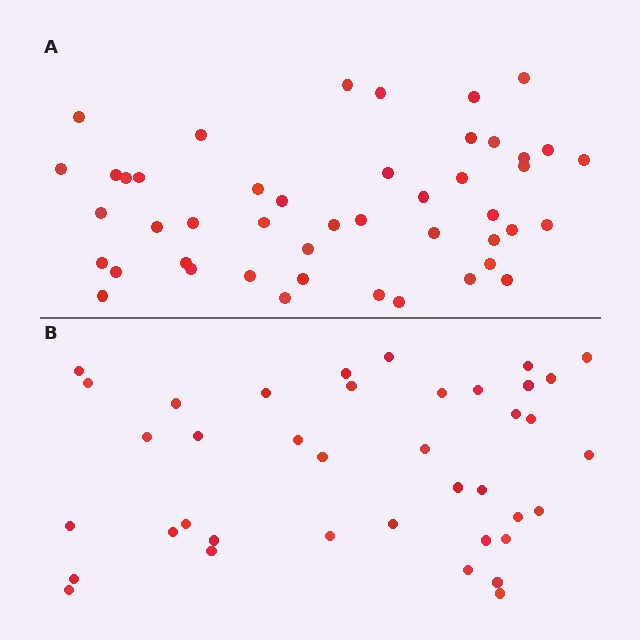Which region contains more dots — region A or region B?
Region A (the top region) has more dots.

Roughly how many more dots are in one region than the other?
Region A has roughly 8 or so more dots than region B.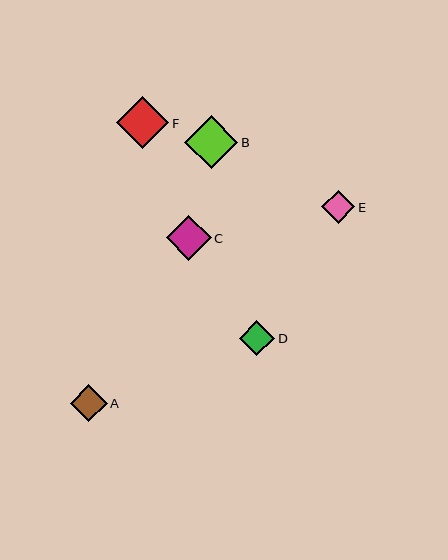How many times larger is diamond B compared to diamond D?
Diamond B is approximately 1.5 times the size of diamond D.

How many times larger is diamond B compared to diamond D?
Diamond B is approximately 1.5 times the size of diamond D.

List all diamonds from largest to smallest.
From largest to smallest: B, F, C, A, D, E.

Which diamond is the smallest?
Diamond E is the smallest with a size of approximately 33 pixels.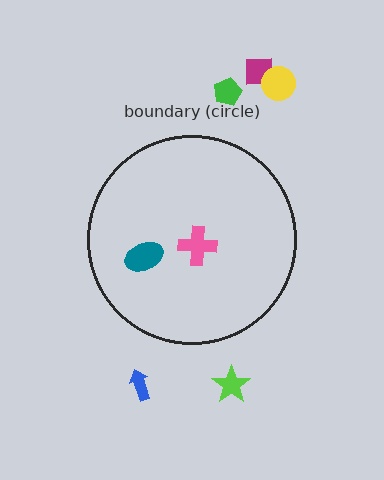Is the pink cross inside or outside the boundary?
Inside.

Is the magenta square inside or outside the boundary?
Outside.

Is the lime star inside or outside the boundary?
Outside.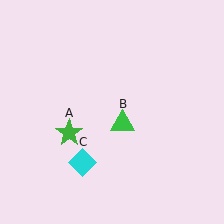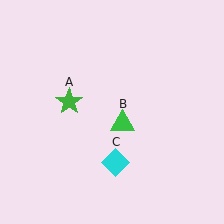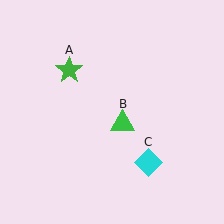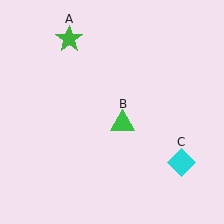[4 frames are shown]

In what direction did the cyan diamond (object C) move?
The cyan diamond (object C) moved right.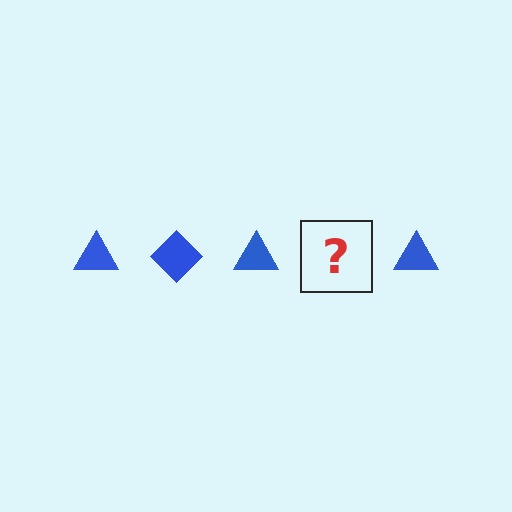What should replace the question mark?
The question mark should be replaced with a blue diamond.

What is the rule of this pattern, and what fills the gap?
The rule is that the pattern cycles through triangle, diamond shapes in blue. The gap should be filled with a blue diamond.